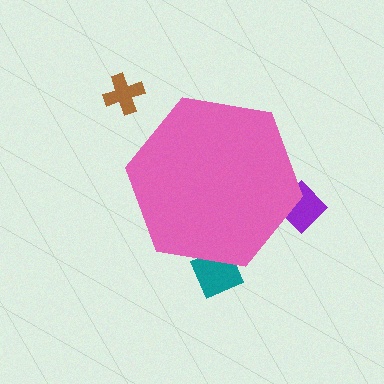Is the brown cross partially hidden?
No, the brown cross is fully visible.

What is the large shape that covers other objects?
A pink hexagon.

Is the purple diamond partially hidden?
Yes, the purple diamond is partially hidden behind the pink hexagon.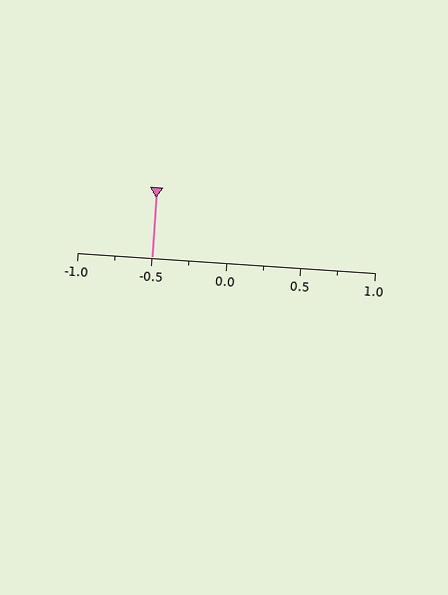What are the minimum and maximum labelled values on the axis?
The axis runs from -1.0 to 1.0.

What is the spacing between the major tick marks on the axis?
The major ticks are spaced 0.5 apart.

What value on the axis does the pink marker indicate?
The marker indicates approximately -0.5.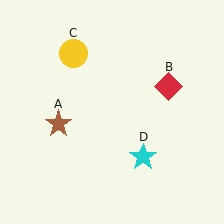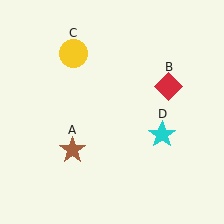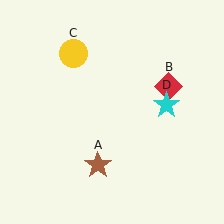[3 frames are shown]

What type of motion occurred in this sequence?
The brown star (object A), cyan star (object D) rotated counterclockwise around the center of the scene.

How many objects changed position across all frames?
2 objects changed position: brown star (object A), cyan star (object D).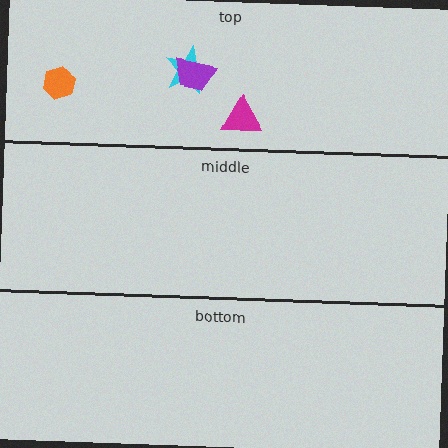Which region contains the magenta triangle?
The top region.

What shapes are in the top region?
The orange hexagon, the cyan star, the magenta triangle, the purple trapezoid.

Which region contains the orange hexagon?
The top region.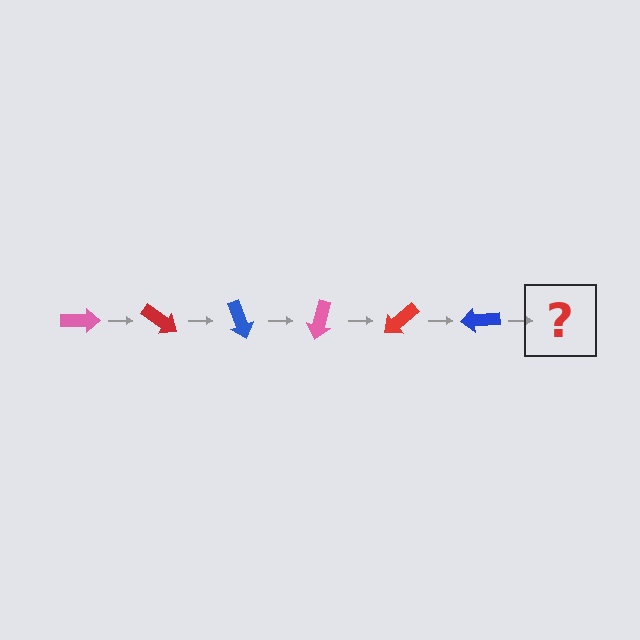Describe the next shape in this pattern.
It should be a pink arrow, rotated 210 degrees from the start.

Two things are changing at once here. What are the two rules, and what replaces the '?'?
The two rules are that it rotates 35 degrees each step and the color cycles through pink, red, and blue. The '?' should be a pink arrow, rotated 210 degrees from the start.